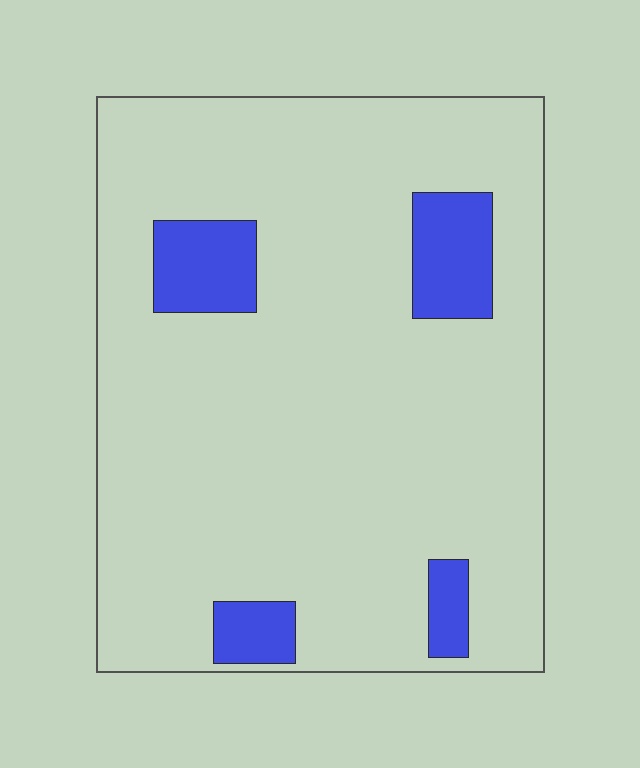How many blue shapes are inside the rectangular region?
4.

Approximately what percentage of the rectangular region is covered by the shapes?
Approximately 10%.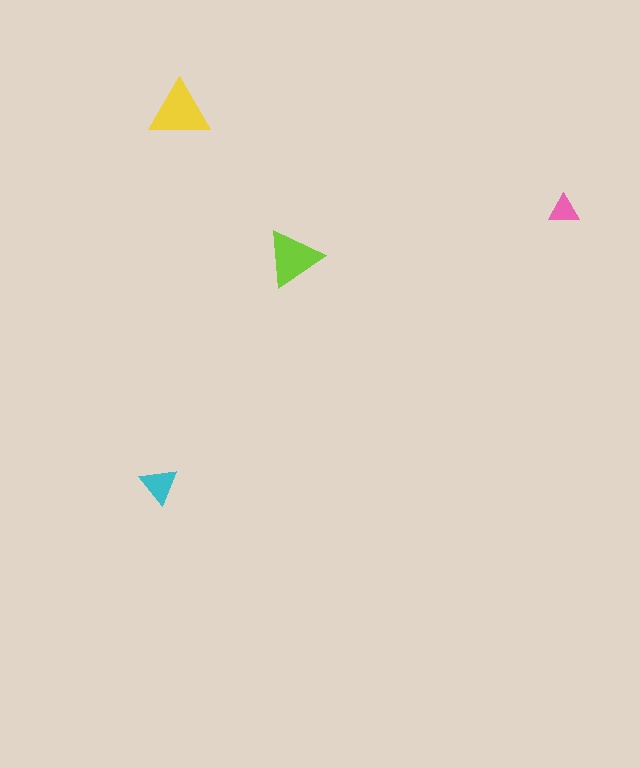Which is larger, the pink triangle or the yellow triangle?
The yellow one.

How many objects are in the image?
There are 4 objects in the image.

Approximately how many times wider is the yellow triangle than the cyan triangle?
About 1.5 times wider.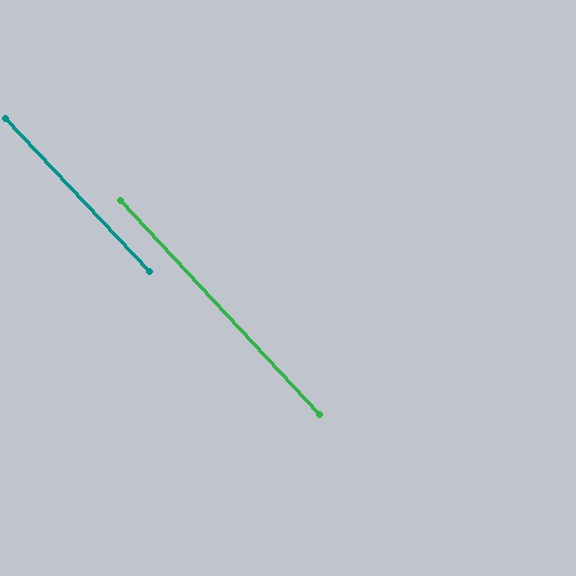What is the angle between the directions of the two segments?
Approximately 0 degrees.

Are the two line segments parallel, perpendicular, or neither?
Parallel — their directions differ by only 0.3°.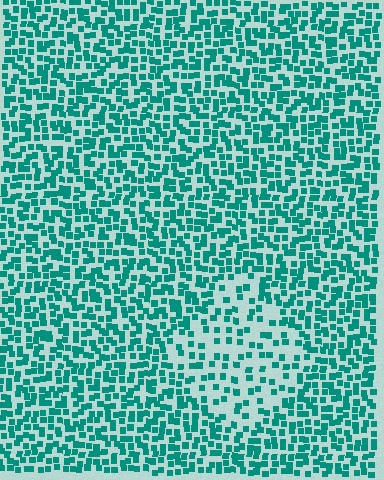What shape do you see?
I see a diamond.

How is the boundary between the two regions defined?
The boundary is defined by a change in element density (approximately 2.1x ratio). All elements are the same color, size, and shape.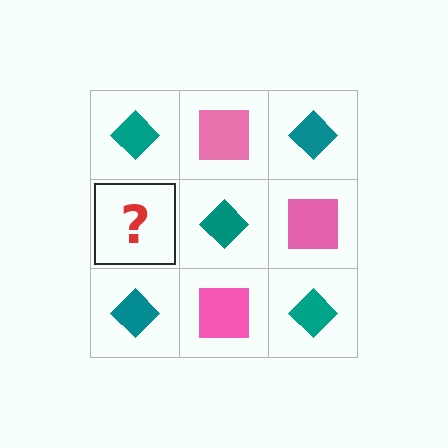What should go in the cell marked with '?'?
The missing cell should contain a pink square.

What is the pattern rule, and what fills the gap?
The rule is that it alternates teal diamond and pink square in a checkerboard pattern. The gap should be filled with a pink square.